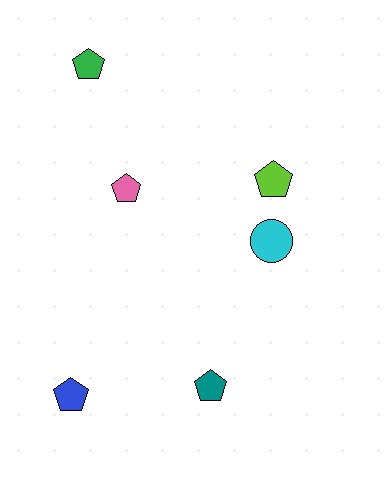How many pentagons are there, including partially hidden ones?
There are 5 pentagons.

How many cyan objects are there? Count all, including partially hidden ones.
There is 1 cyan object.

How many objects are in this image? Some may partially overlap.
There are 6 objects.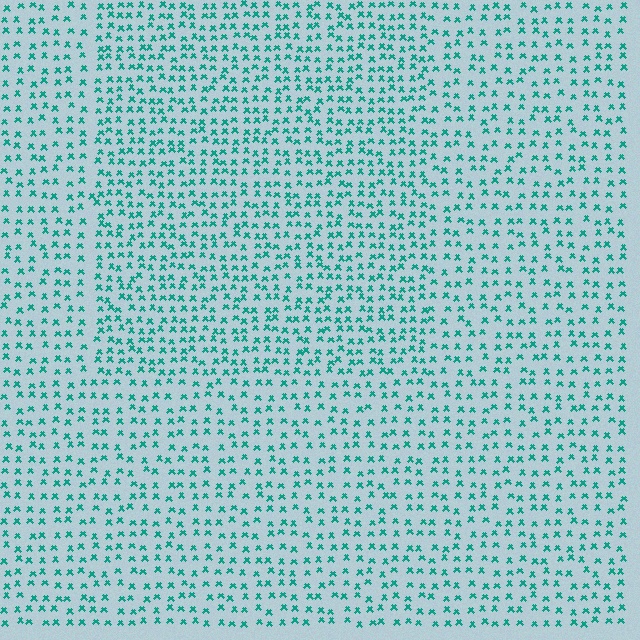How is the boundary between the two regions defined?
The boundary is defined by a change in element density (approximately 1.4x ratio). All elements are the same color, size, and shape.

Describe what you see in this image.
The image contains small teal elements arranged at two different densities. A rectangle-shaped region is visible where the elements are more densely packed than the surrounding area.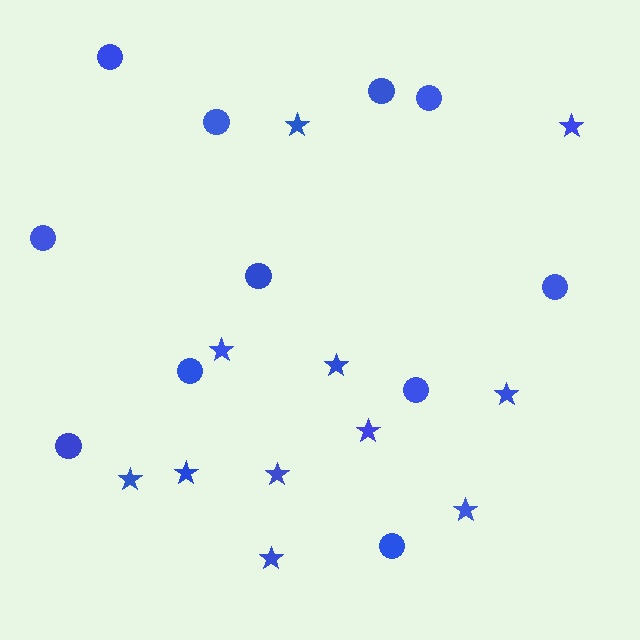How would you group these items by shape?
There are 2 groups: one group of stars (11) and one group of circles (11).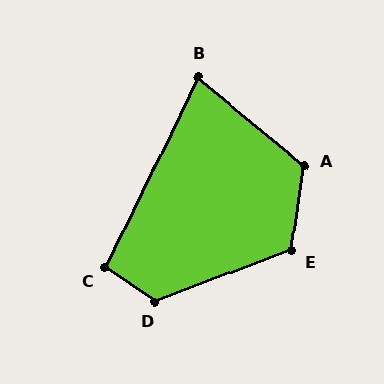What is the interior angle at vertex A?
Approximately 121 degrees (obtuse).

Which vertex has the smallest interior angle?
B, at approximately 76 degrees.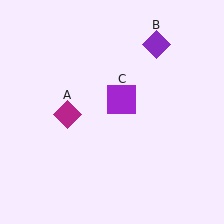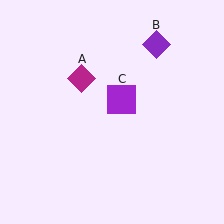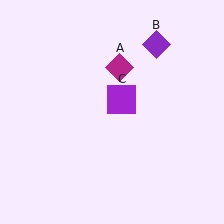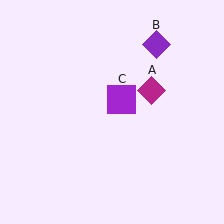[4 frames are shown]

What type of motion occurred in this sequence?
The magenta diamond (object A) rotated clockwise around the center of the scene.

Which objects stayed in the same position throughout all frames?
Purple diamond (object B) and purple square (object C) remained stationary.